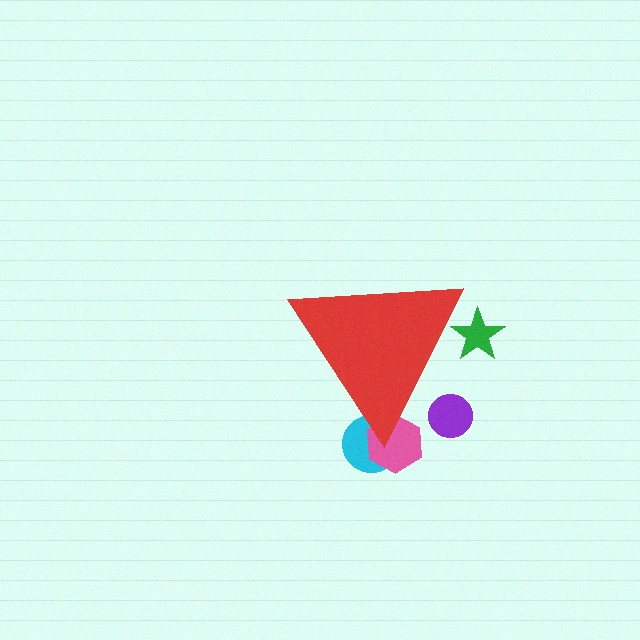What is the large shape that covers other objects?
A red triangle.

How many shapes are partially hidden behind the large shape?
4 shapes are partially hidden.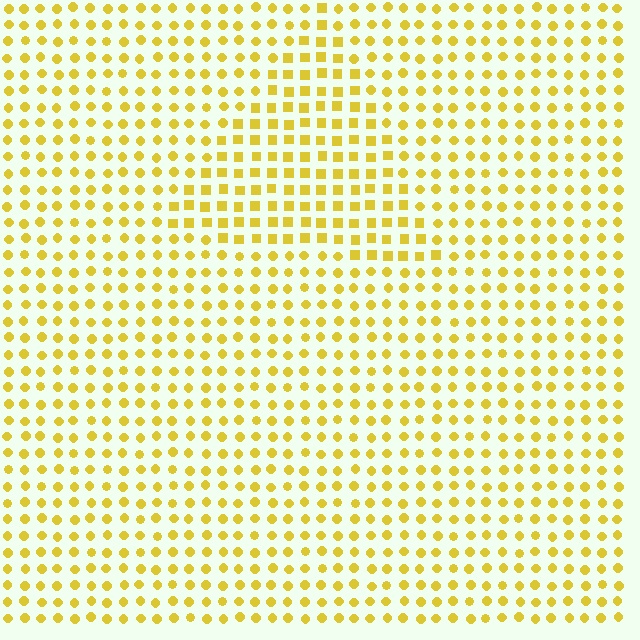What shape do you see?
I see a triangle.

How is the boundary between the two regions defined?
The boundary is defined by a change in element shape: squares inside vs. circles outside. All elements share the same color and spacing.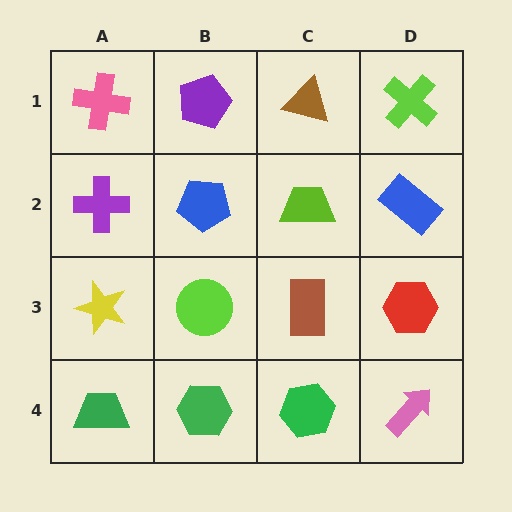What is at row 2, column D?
A blue rectangle.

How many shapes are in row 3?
4 shapes.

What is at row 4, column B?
A green hexagon.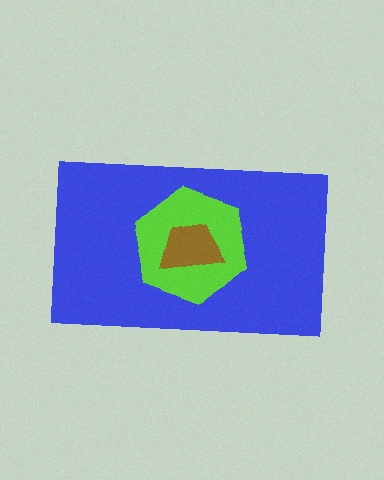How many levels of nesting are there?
3.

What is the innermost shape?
The brown trapezoid.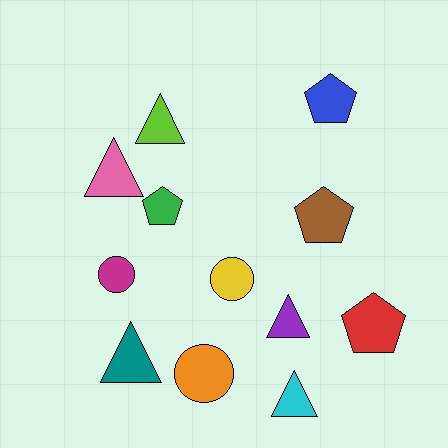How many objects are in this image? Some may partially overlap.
There are 12 objects.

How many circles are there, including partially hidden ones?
There are 3 circles.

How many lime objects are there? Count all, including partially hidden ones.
There is 1 lime object.